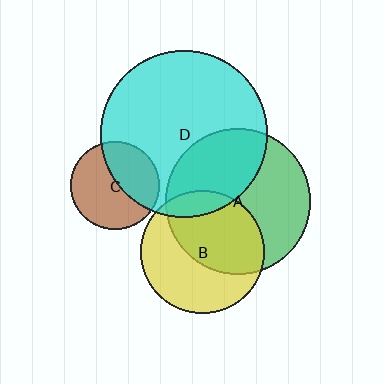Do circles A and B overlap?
Yes.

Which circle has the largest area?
Circle D (cyan).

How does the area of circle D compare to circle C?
Approximately 3.6 times.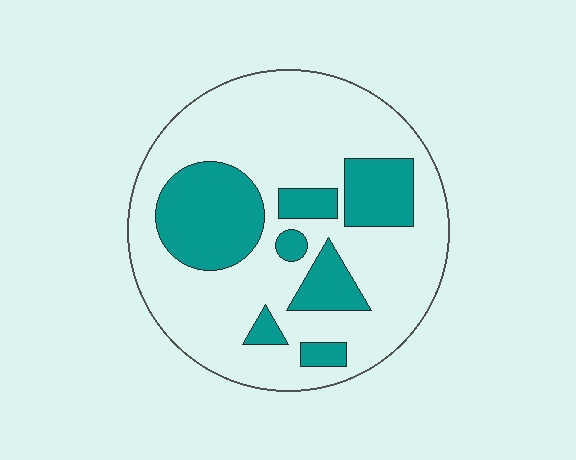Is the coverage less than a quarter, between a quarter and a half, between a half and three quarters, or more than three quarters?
Between a quarter and a half.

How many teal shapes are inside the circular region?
7.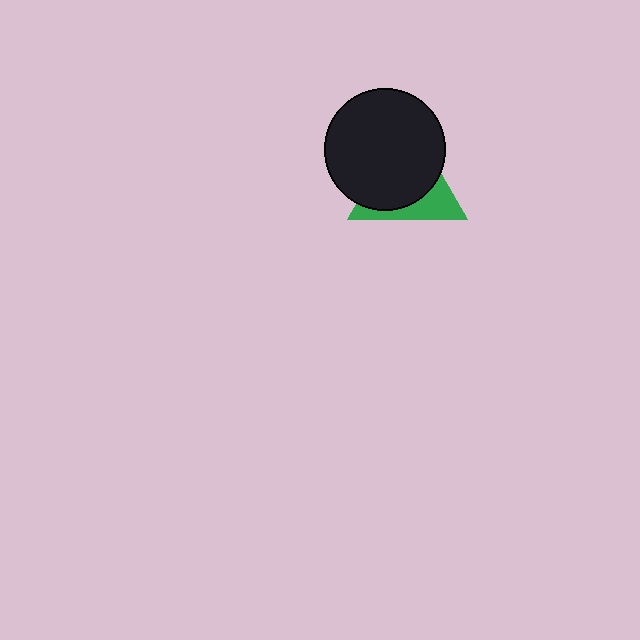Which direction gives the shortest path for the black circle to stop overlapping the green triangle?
Moving toward the upper-left gives the shortest separation.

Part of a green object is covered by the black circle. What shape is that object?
It is a triangle.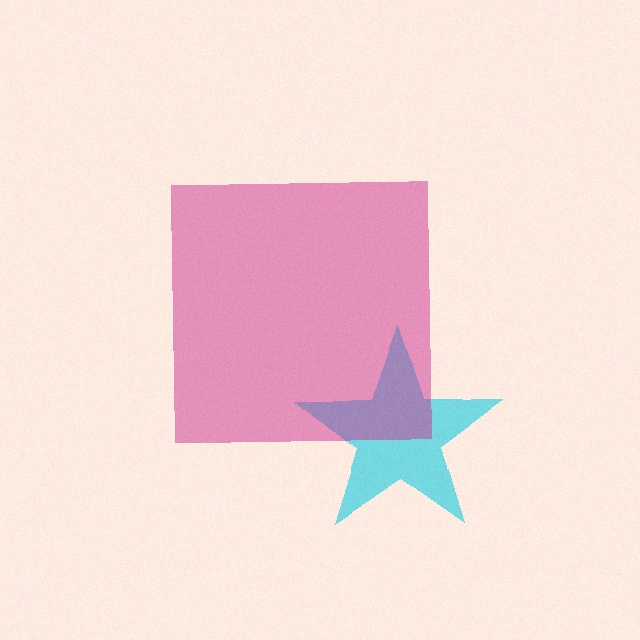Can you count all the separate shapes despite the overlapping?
Yes, there are 2 separate shapes.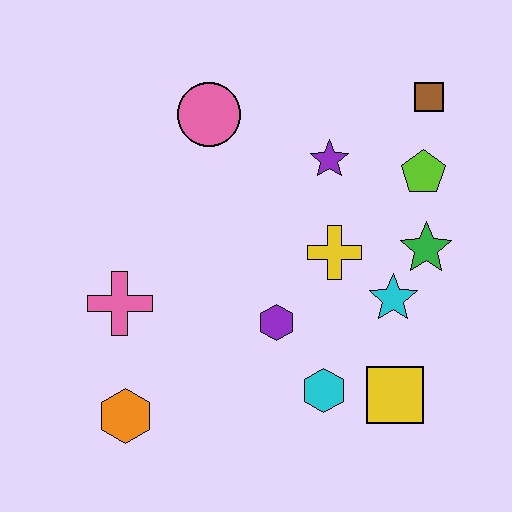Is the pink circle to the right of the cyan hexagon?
No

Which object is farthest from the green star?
The orange hexagon is farthest from the green star.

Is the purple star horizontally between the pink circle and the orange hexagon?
No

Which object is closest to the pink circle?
The purple star is closest to the pink circle.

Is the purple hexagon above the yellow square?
Yes